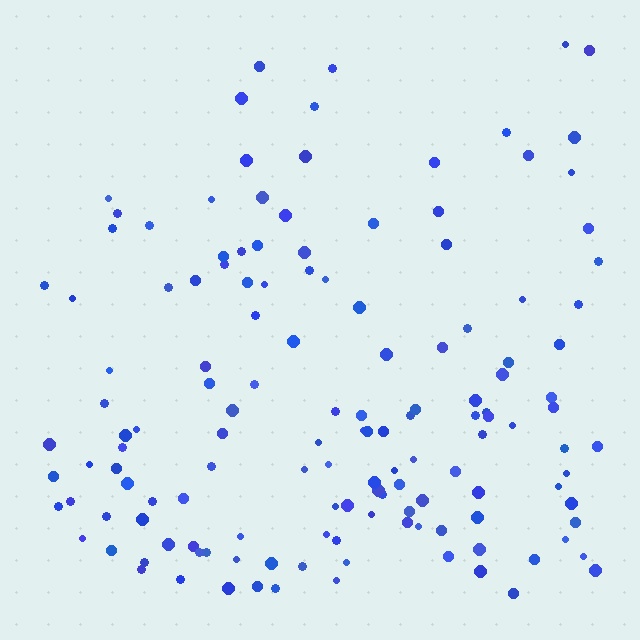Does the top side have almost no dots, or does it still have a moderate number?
Still a moderate number, just noticeably fewer than the bottom.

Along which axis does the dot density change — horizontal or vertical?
Vertical.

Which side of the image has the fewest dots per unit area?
The top.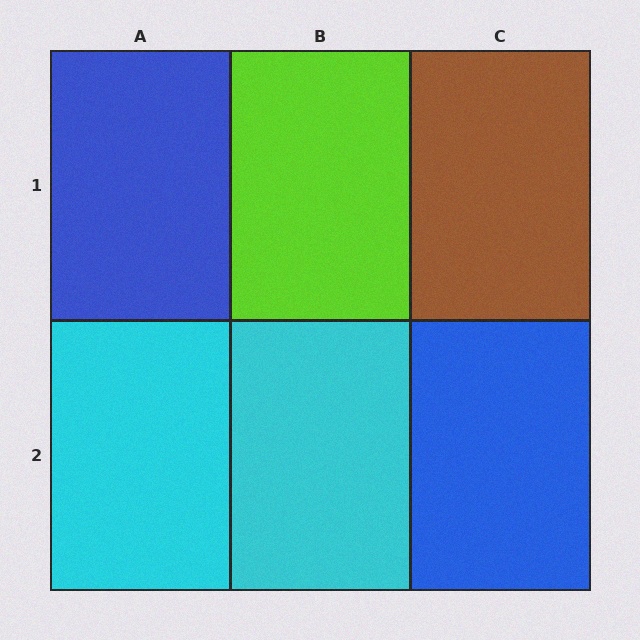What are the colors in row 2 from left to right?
Cyan, cyan, blue.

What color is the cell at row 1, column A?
Blue.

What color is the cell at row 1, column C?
Brown.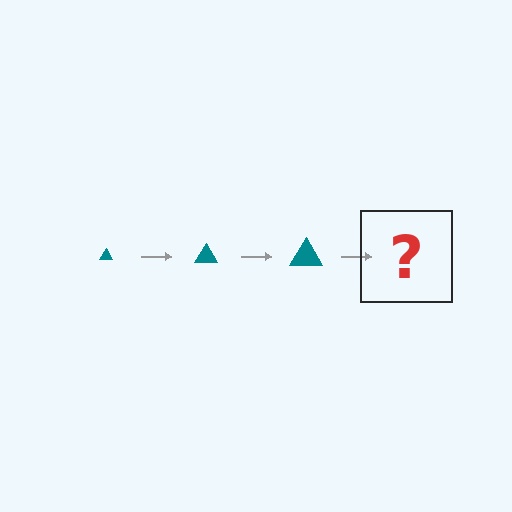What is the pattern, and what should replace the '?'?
The pattern is that the triangle gets progressively larger each step. The '?' should be a teal triangle, larger than the previous one.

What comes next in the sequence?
The next element should be a teal triangle, larger than the previous one.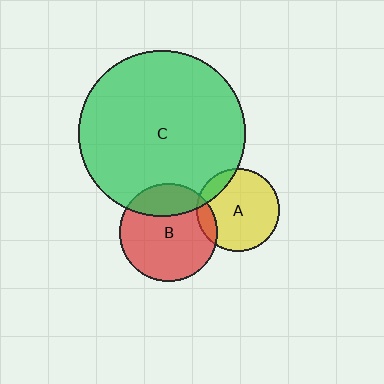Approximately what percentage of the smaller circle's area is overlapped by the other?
Approximately 10%.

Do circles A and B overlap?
Yes.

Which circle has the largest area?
Circle C (green).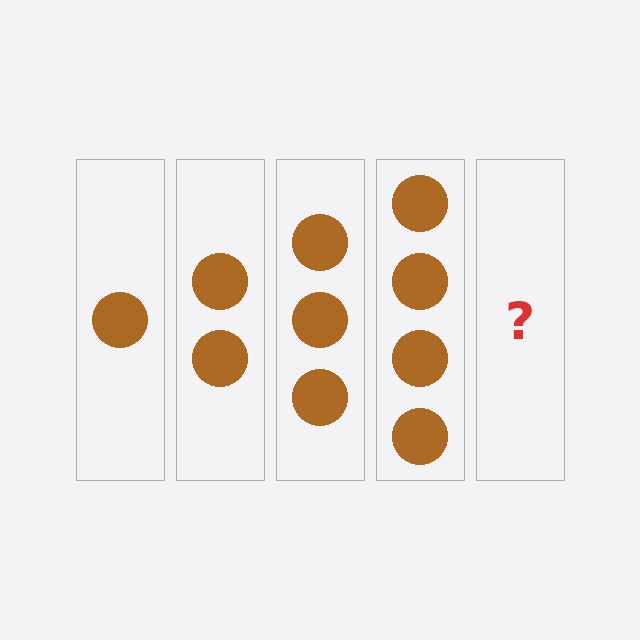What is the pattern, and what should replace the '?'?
The pattern is that each step adds one more circle. The '?' should be 5 circles.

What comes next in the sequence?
The next element should be 5 circles.